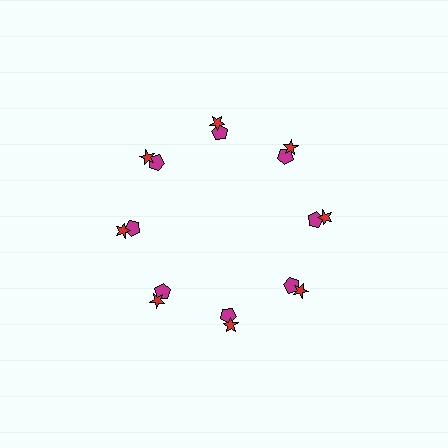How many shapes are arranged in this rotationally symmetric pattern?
There are 16 shapes, arranged in 8 groups of 2.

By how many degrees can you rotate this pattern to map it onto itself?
The pattern maps onto itself every 45 degrees of rotation.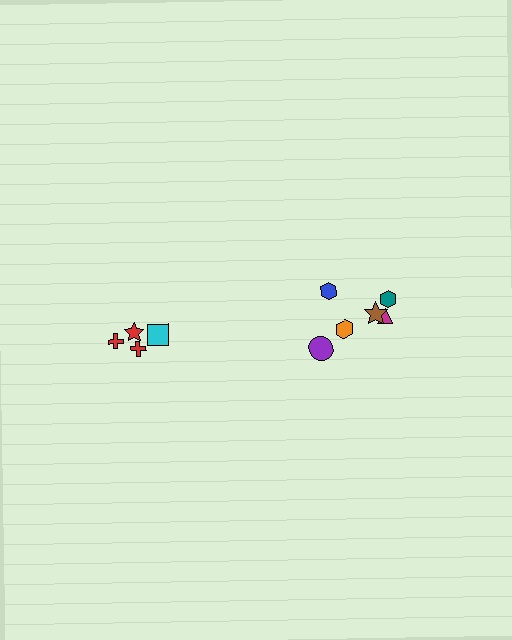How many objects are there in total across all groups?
There are 10 objects.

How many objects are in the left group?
There are 4 objects.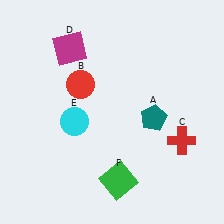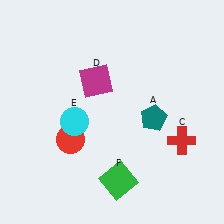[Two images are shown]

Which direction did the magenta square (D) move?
The magenta square (D) moved down.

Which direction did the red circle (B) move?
The red circle (B) moved down.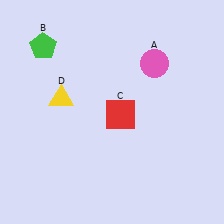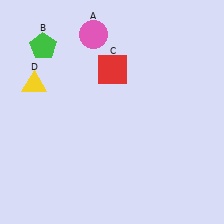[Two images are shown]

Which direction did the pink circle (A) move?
The pink circle (A) moved left.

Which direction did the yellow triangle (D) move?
The yellow triangle (D) moved left.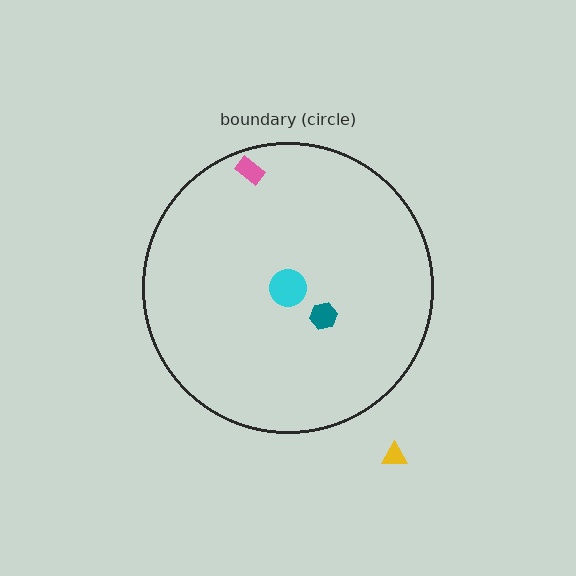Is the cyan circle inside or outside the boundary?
Inside.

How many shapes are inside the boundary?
3 inside, 1 outside.